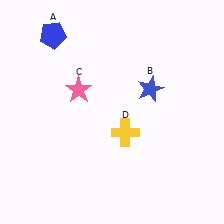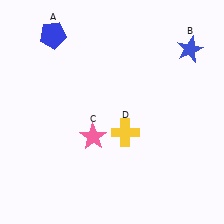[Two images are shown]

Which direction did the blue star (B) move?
The blue star (B) moved up.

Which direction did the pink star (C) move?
The pink star (C) moved down.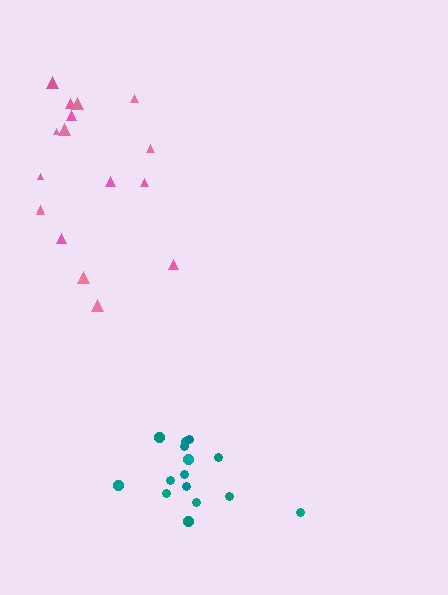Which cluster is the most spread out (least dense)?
Pink.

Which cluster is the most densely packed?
Teal.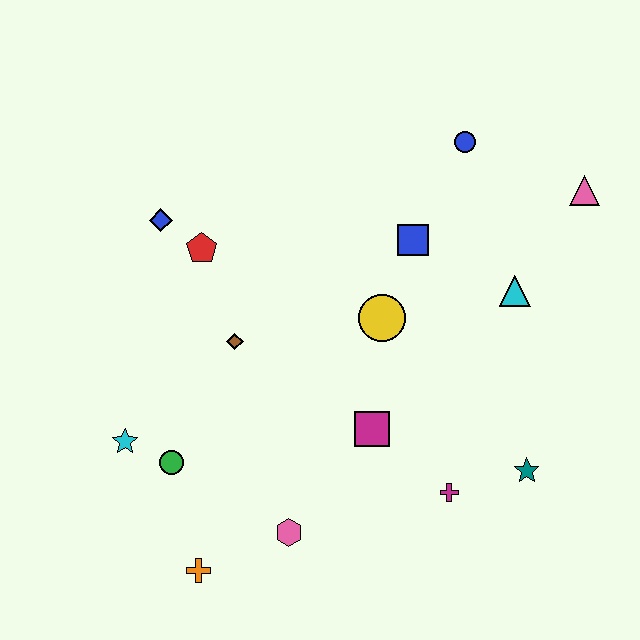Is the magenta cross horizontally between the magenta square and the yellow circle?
No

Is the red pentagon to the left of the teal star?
Yes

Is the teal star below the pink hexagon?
No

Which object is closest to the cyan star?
The green circle is closest to the cyan star.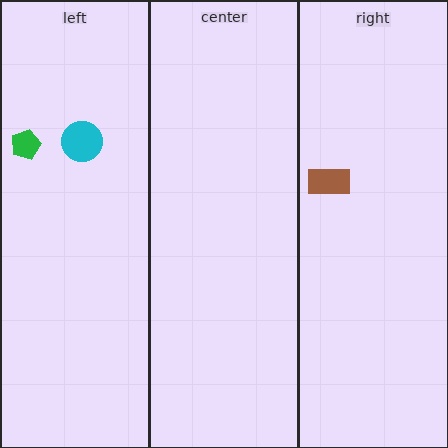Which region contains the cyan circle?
The left region.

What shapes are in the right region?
The brown rectangle.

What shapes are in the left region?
The cyan circle, the green pentagon.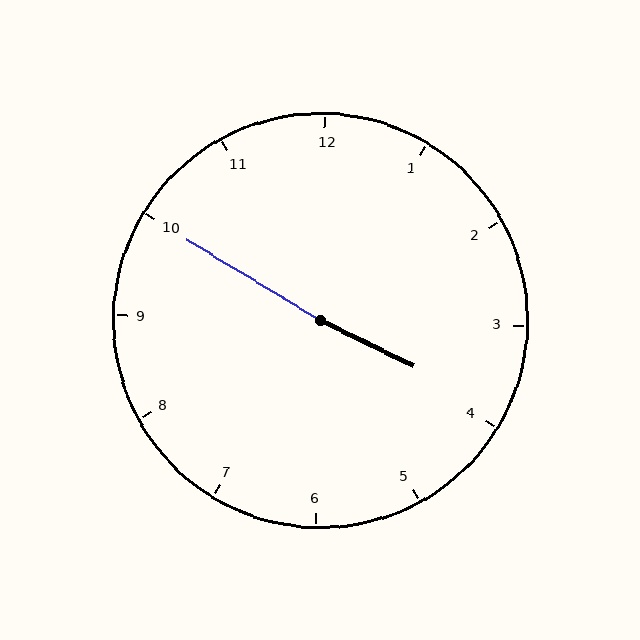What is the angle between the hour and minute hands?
Approximately 175 degrees.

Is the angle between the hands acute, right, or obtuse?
It is obtuse.